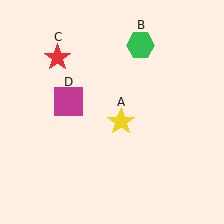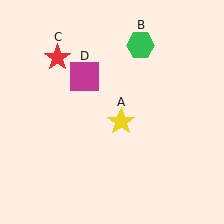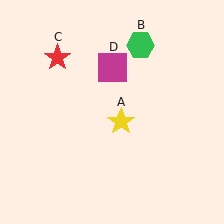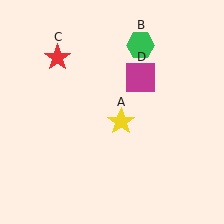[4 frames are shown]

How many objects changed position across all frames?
1 object changed position: magenta square (object D).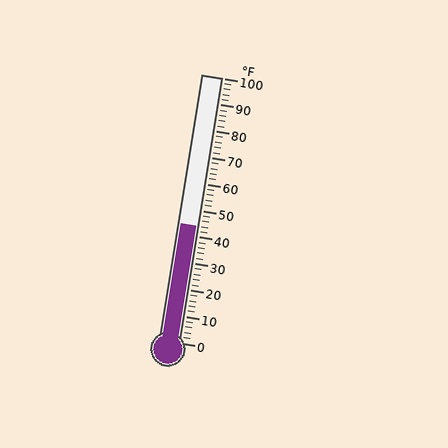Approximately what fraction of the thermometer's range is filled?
The thermometer is filled to approximately 45% of its range.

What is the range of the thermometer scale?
The thermometer scale ranges from 0°F to 100°F.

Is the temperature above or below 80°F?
The temperature is below 80°F.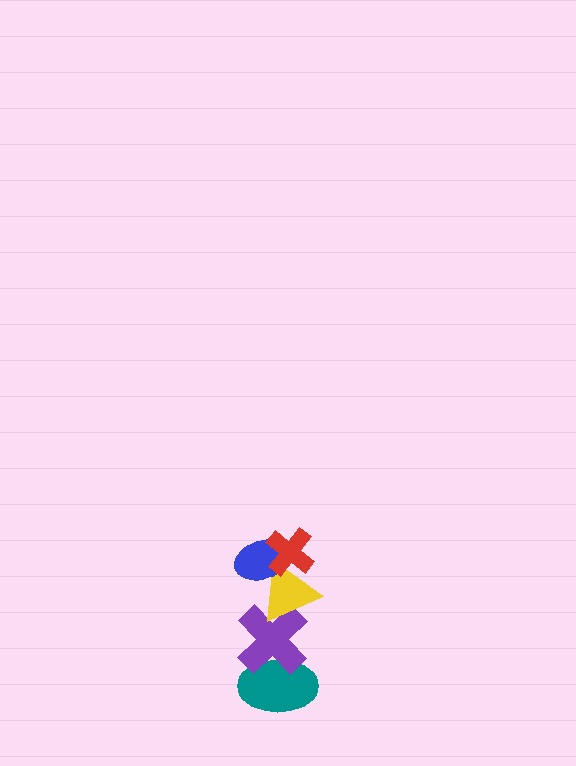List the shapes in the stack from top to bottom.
From top to bottom: the red cross, the blue ellipse, the yellow triangle, the purple cross, the teal ellipse.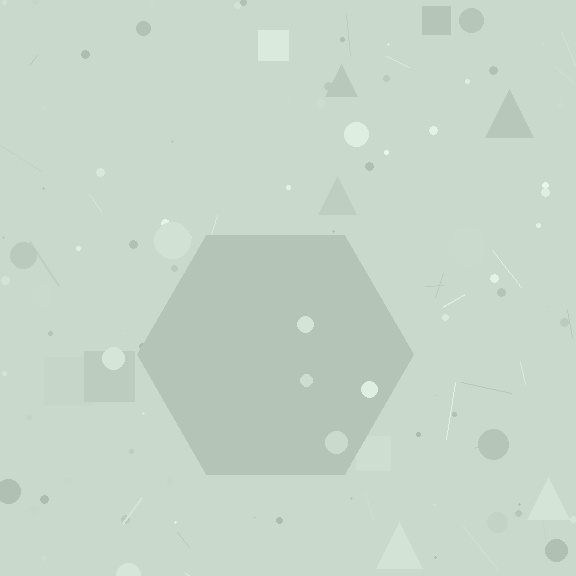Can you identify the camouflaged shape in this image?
The camouflaged shape is a hexagon.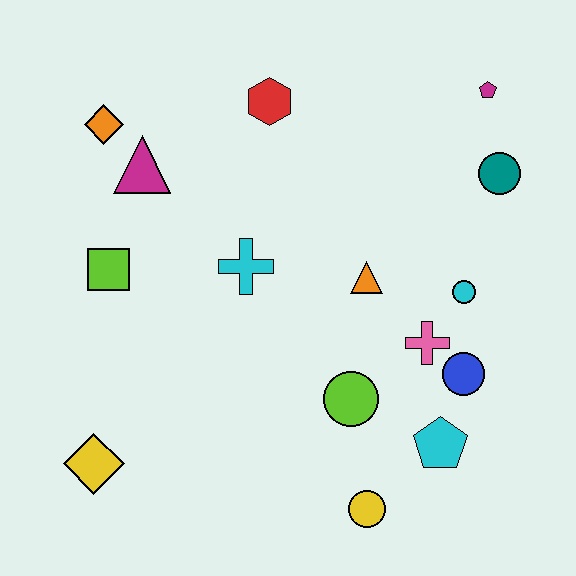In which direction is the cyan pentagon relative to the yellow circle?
The cyan pentagon is to the right of the yellow circle.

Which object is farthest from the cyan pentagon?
The orange diamond is farthest from the cyan pentagon.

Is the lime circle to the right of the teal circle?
No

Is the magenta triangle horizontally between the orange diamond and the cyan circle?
Yes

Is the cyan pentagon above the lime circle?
No